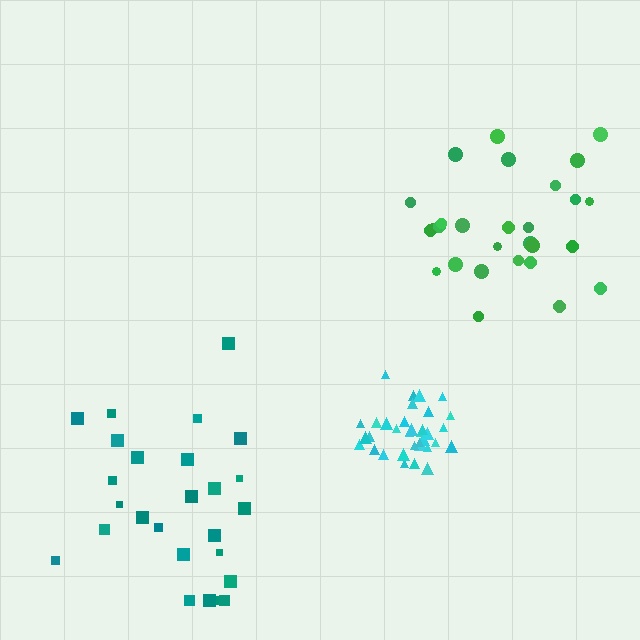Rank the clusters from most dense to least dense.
cyan, green, teal.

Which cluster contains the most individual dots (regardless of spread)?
Cyan (34).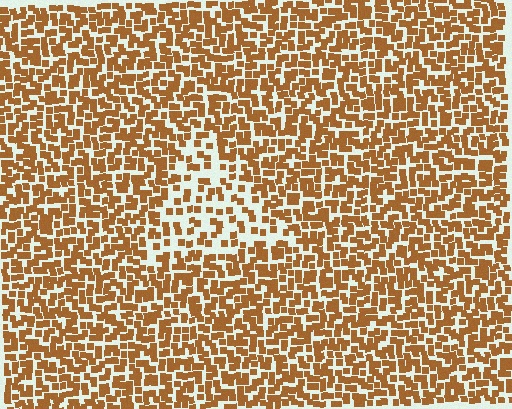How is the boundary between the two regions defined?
The boundary is defined by a change in element density (approximately 2.0x ratio). All elements are the same color, size, and shape.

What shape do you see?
I see a triangle.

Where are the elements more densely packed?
The elements are more densely packed outside the triangle boundary.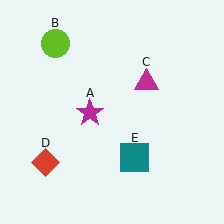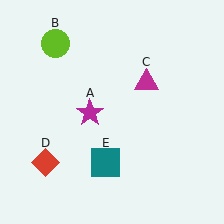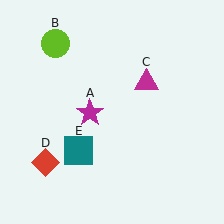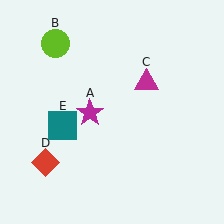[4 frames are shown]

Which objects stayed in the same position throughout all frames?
Magenta star (object A) and lime circle (object B) and magenta triangle (object C) and red diamond (object D) remained stationary.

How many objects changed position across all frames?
1 object changed position: teal square (object E).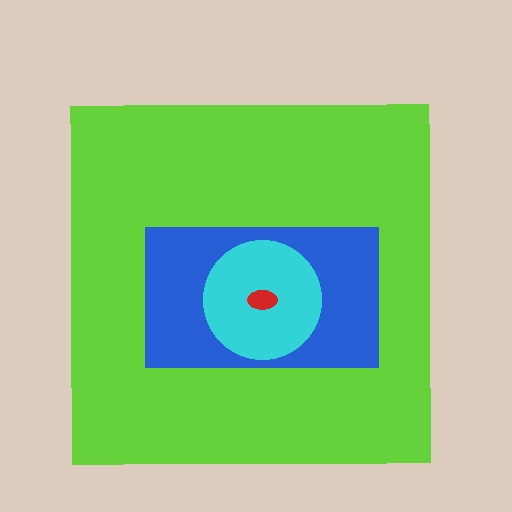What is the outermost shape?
The lime square.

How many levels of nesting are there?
4.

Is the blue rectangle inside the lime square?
Yes.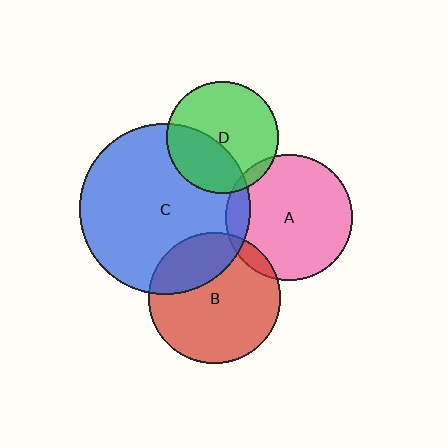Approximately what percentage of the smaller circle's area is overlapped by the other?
Approximately 10%.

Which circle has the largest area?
Circle C (blue).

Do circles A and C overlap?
Yes.